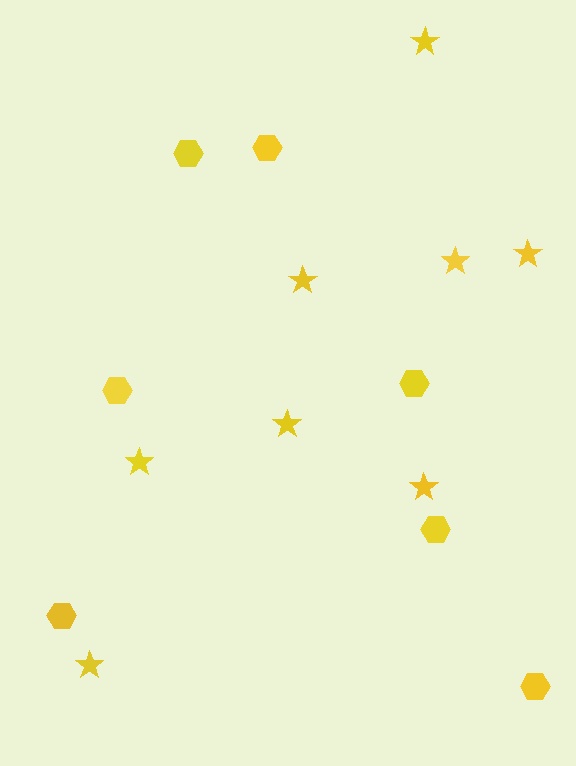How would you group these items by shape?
There are 2 groups: one group of hexagons (7) and one group of stars (8).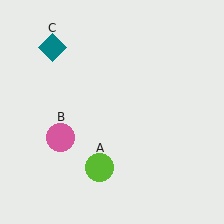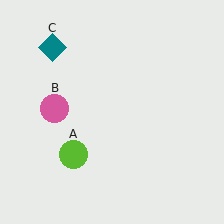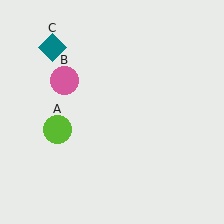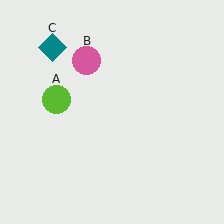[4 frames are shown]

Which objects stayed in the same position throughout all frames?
Teal diamond (object C) remained stationary.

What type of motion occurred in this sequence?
The lime circle (object A), pink circle (object B) rotated clockwise around the center of the scene.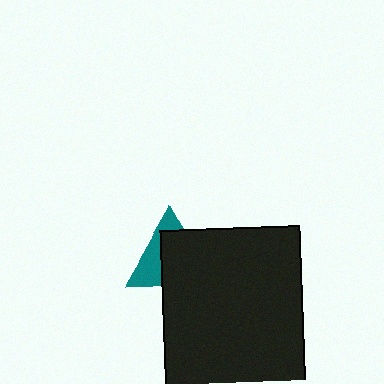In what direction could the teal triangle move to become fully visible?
The teal triangle could move toward the upper-left. That would shift it out from behind the black rectangle entirely.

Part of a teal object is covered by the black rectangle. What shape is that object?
It is a triangle.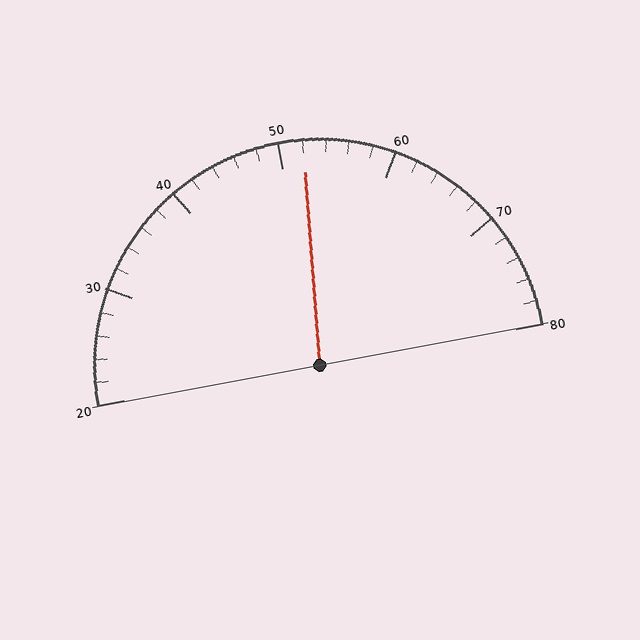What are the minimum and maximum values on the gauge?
The gauge ranges from 20 to 80.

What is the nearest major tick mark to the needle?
The nearest major tick mark is 50.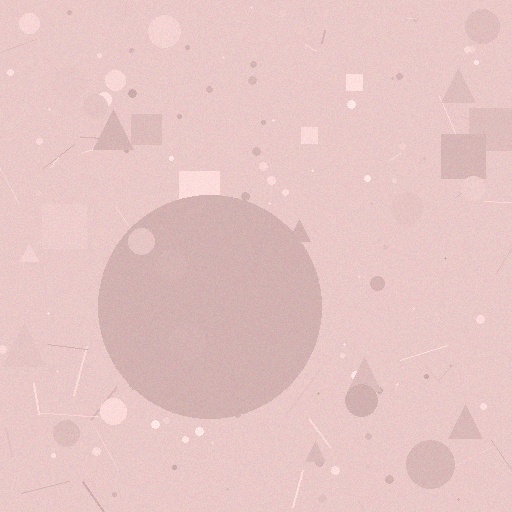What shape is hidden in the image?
A circle is hidden in the image.